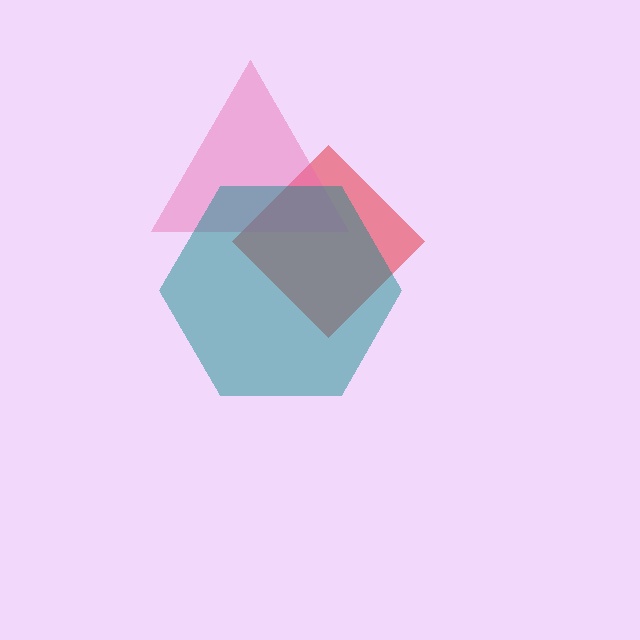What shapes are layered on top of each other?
The layered shapes are: a red diamond, a pink triangle, a teal hexagon.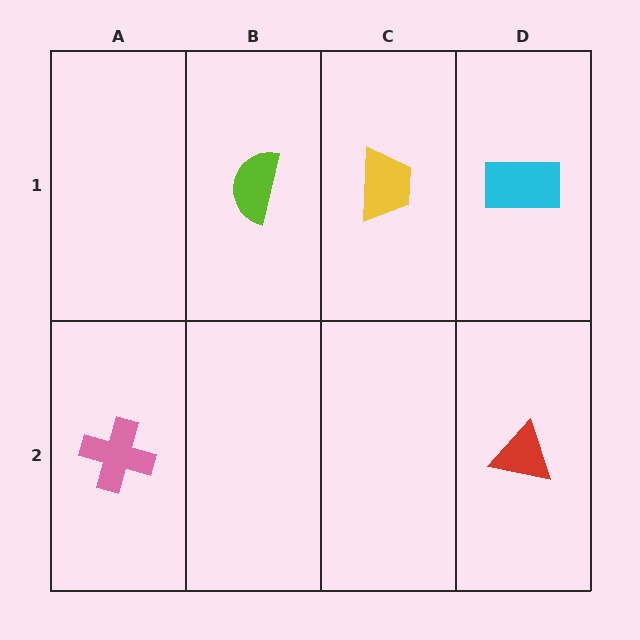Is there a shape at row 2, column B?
No, that cell is empty.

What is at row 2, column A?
A pink cross.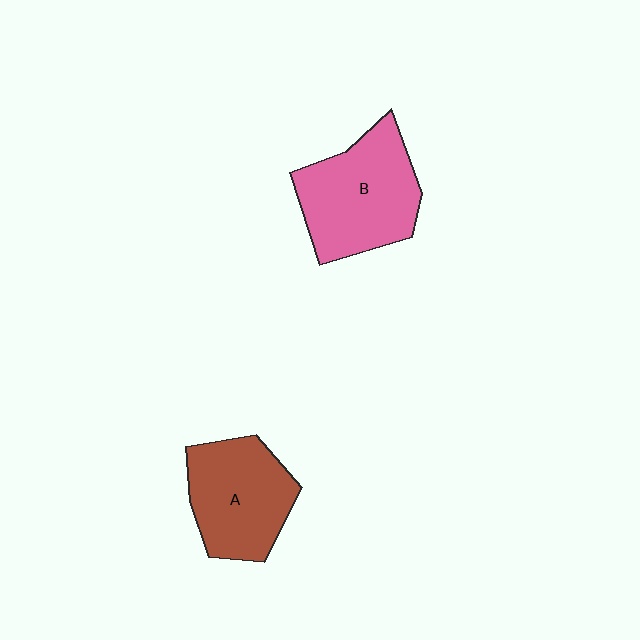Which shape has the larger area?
Shape B (pink).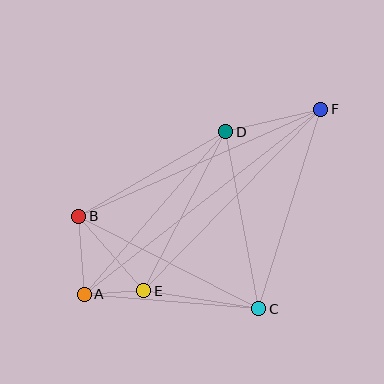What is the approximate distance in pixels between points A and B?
The distance between A and B is approximately 78 pixels.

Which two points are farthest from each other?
Points A and F are farthest from each other.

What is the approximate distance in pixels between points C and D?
The distance between C and D is approximately 180 pixels.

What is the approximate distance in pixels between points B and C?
The distance between B and C is approximately 202 pixels.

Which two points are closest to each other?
Points A and E are closest to each other.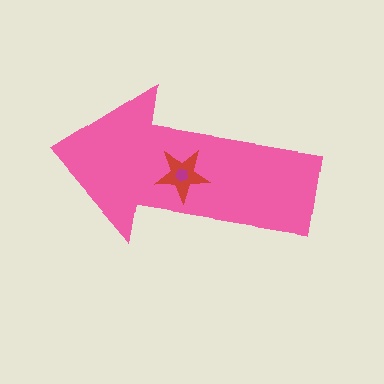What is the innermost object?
The magenta pentagon.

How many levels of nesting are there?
3.